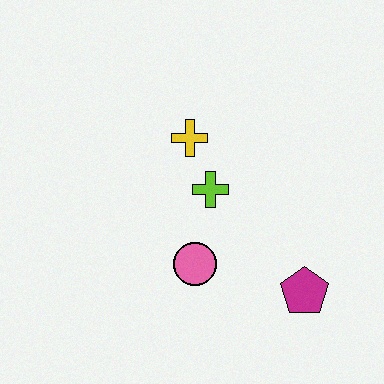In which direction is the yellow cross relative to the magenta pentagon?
The yellow cross is above the magenta pentagon.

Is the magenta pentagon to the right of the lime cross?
Yes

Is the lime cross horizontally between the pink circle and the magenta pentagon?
Yes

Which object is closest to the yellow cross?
The lime cross is closest to the yellow cross.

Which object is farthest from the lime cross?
The magenta pentagon is farthest from the lime cross.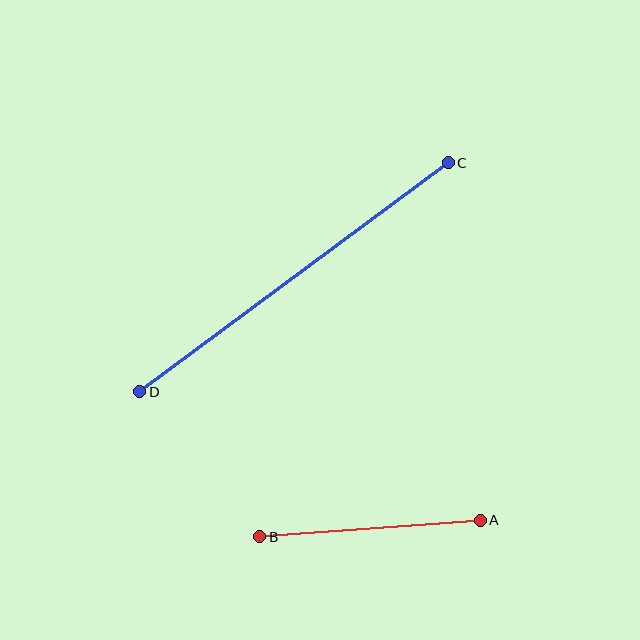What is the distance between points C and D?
The distance is approximately 384 pixels.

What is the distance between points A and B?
The distance is approximately 221 pixels.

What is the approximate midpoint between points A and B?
The midpoint is at approximately (370, 528) pixels.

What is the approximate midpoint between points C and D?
The midpoint is at approximately (294, 277) pixels.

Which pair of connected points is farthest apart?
Points C and D are farthest apart.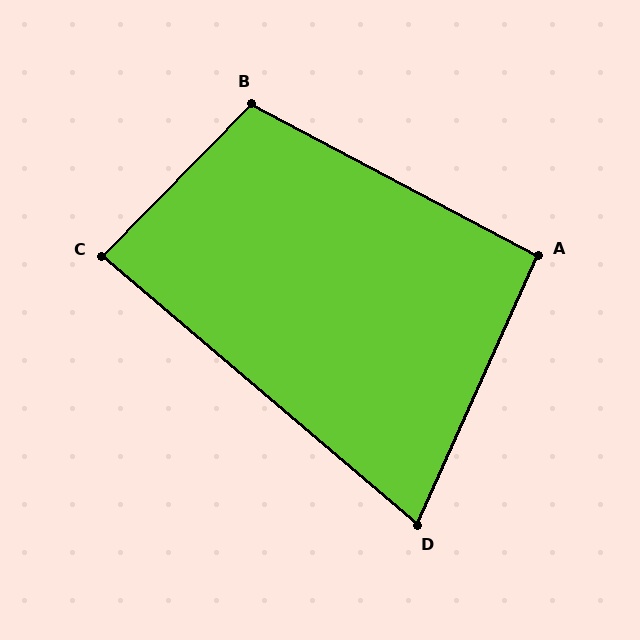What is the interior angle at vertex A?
Approximately 94 degrees (approximately right).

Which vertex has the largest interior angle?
B, at approximately 106 degrees.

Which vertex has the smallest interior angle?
D, at approximately 74 degrees.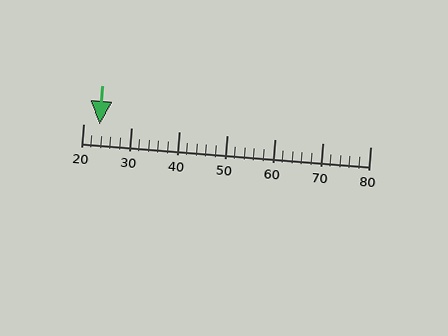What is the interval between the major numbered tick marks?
The major tick marks are spaced 10 units apart.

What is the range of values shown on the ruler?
The ruler shows values from 20 to 80.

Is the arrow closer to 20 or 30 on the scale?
The arrow is closer to 20.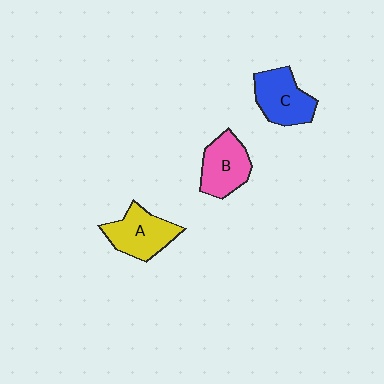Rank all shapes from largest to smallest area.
From largest to smallest: C (blue), A (yellow), B (pink).